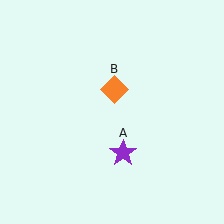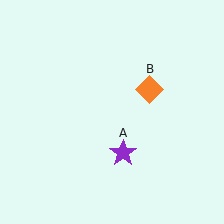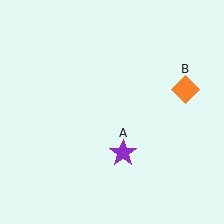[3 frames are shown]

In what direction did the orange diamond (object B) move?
The orange diamond (object B) moved right.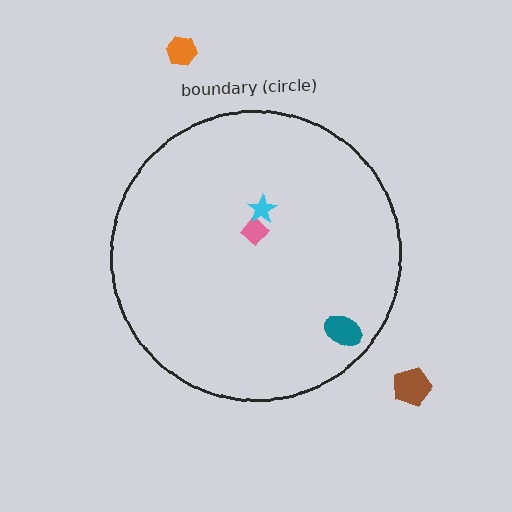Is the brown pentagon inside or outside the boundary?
Outside.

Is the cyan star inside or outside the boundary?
Inside.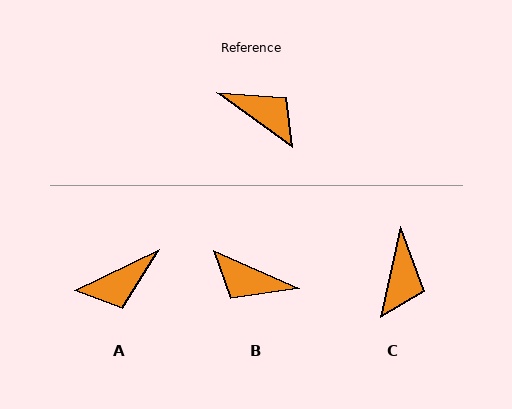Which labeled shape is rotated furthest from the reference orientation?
B, about 168 degrees away.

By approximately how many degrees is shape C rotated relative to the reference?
Approximately 66 degrees clockwise.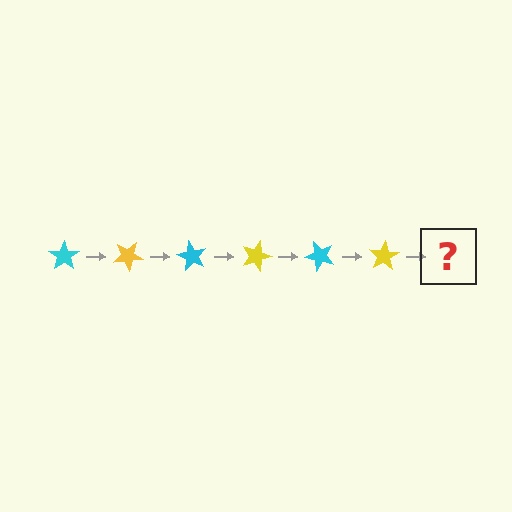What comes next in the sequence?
The next element should be a cyan star, rotated 180 degrees from the start.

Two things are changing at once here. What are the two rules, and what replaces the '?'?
The two rules are that it rotates 30 degrees each step and the color cycles through cyan and yellow. The '?' should be a cyan star, rotated 180 degrees from the start.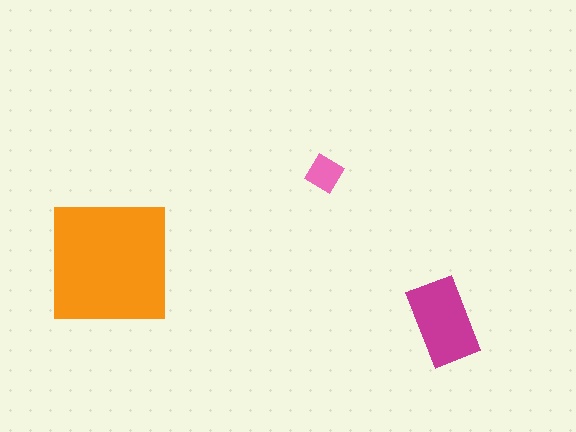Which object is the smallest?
The pink diamond.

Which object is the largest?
The orange square.